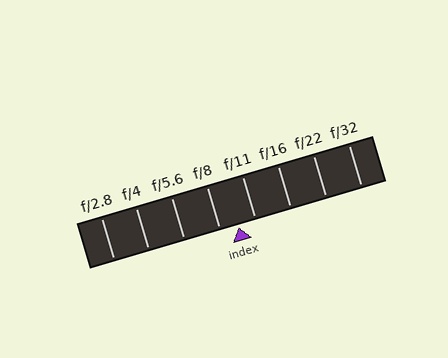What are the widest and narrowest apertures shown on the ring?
The widest aperture shown is f/2.8 and the narrowest is f/32.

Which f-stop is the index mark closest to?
The index mark is closest to f/11.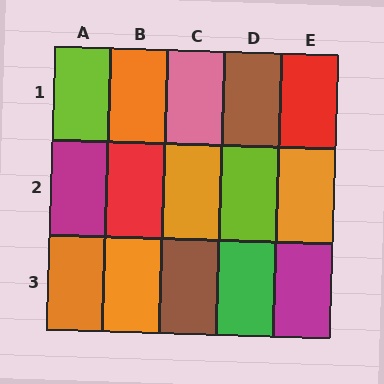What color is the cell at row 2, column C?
Orange.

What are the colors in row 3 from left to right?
Orange, orange, brown, green, magenta.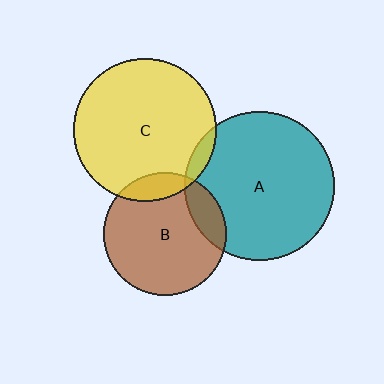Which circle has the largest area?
Circle A (teal).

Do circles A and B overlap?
Yes.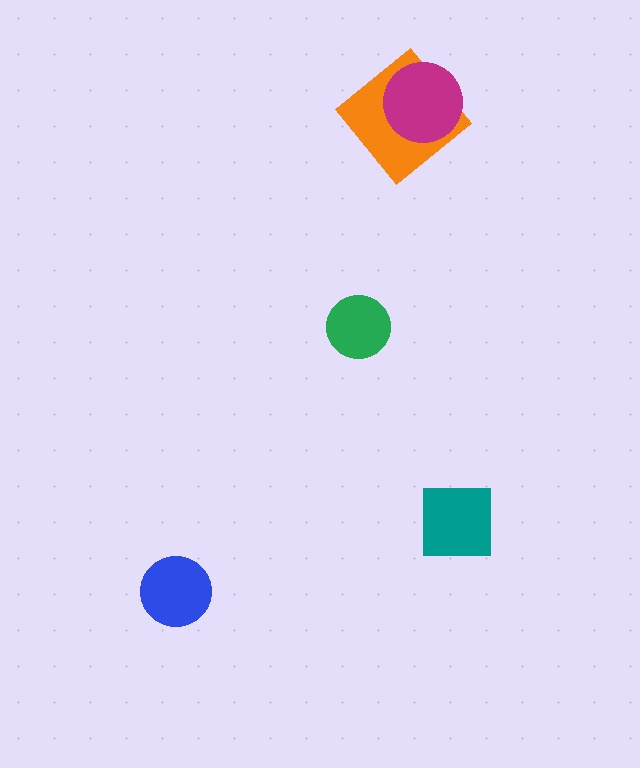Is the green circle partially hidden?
No, no other shape covers it.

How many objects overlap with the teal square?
0 objects overlap with the teal square.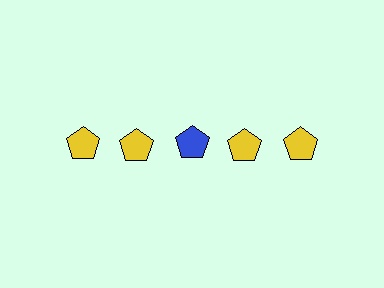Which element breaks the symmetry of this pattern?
The blue pentagon in the top row, center column breaks the symmetry. All other shapes are yellow pentagons.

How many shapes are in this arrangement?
There are 5 shapes arranged in a grid pattern.